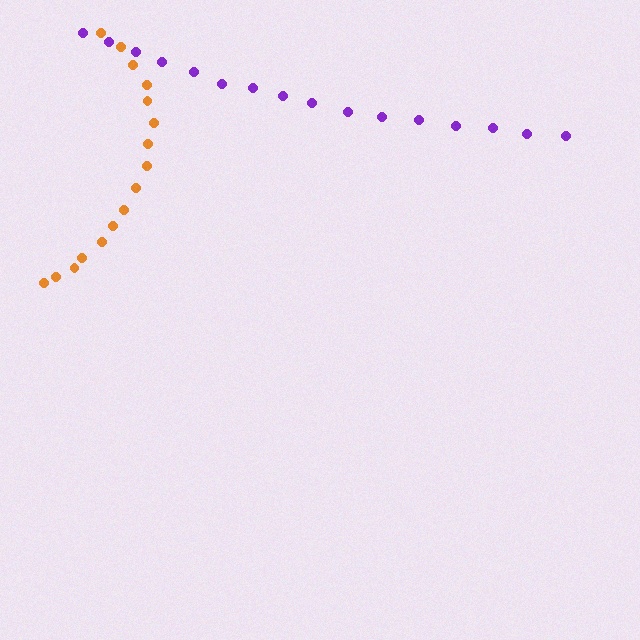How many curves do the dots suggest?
There are 2 distinct paths.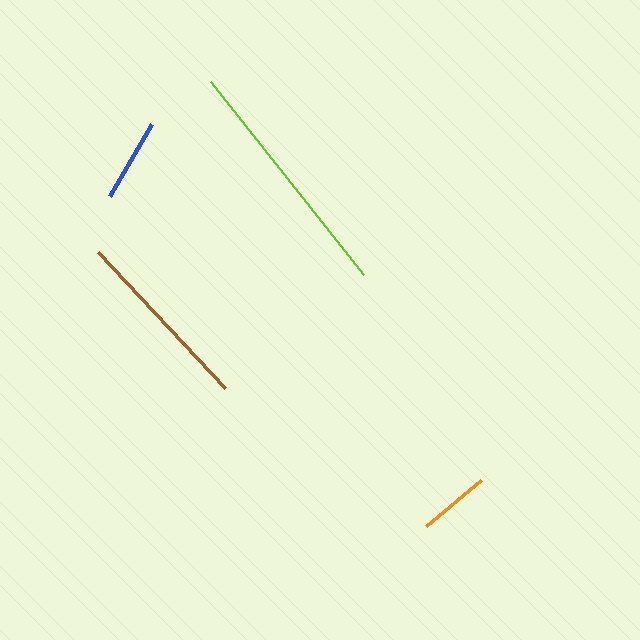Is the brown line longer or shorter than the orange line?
The brown line is longer than the orange line.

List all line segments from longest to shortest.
From longest to shortest: lime, brown, blue, orange.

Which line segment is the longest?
The lime line is the longest at approximately 247 pixels.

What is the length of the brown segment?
The brown segment is approximately 186 pixels long.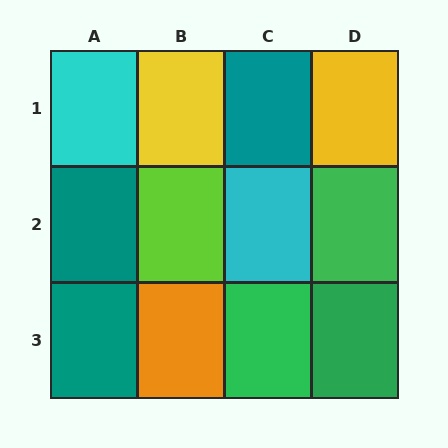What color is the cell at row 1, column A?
Cyan.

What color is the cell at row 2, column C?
Cyan.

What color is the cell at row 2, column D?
Green.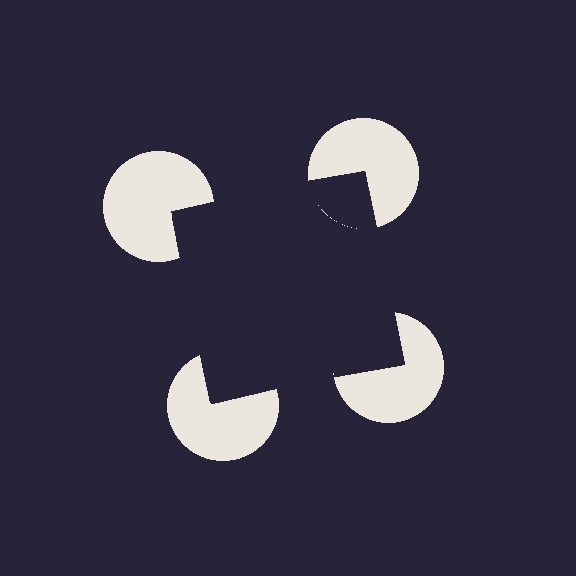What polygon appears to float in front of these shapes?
An illusory square — its edges are inferred from the aligned wedge cuts in the pac-man discs, not physically drawn.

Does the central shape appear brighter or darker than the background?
It typically appears slightly darker than the background, even though no actual brightness change is drawn.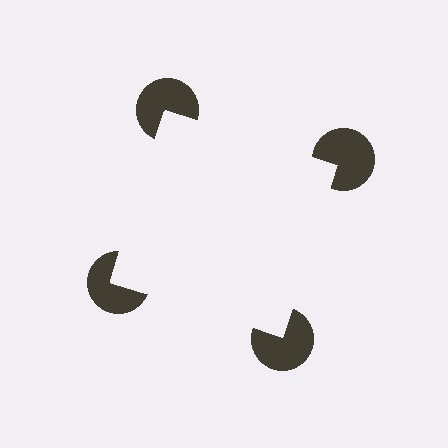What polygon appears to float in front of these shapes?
An illusory square — its edges are inferred from the aligned wedge cuts in the pac-man discs, not physically drawn.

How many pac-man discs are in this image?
There are 4 — one at each vertex of the illusory square.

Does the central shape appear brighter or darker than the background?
It typically appears slightly brighter than the background, even though no actual brightness change is drawn.